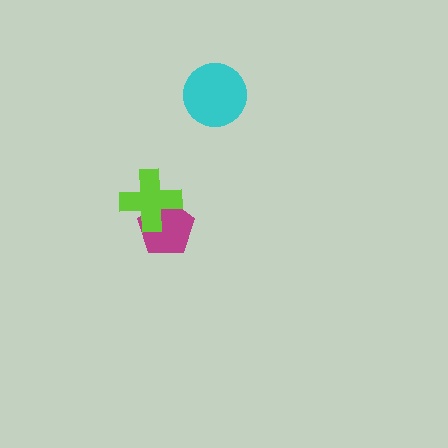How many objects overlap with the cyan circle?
0 objects overlap with the cyan circle.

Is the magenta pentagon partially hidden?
Yes, it is partially covered by another shape.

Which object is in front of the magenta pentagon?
The lime cross is in front of the magenta pentagon.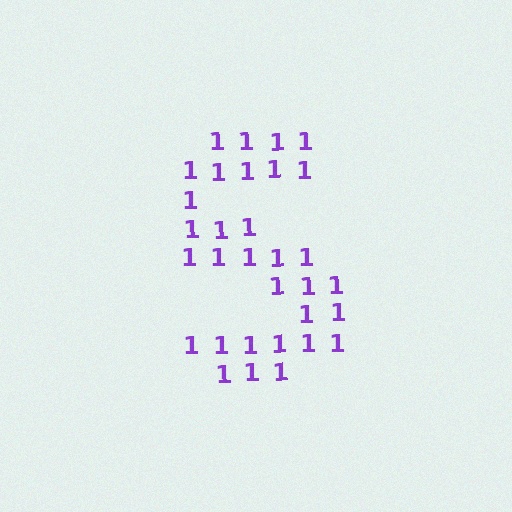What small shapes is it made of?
It is made of small digit 1's.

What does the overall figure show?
The overall figure shows the letter S.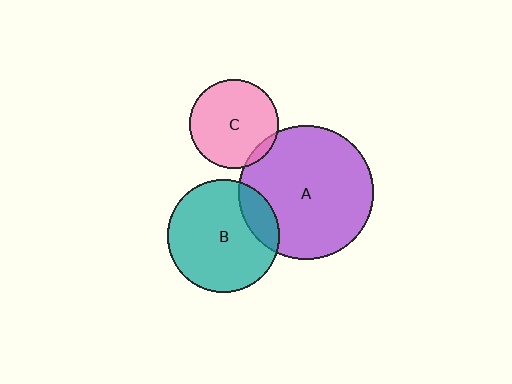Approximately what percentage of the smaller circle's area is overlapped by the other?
Approximately 5%.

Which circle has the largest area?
Circle A (purple).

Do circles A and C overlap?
Yes.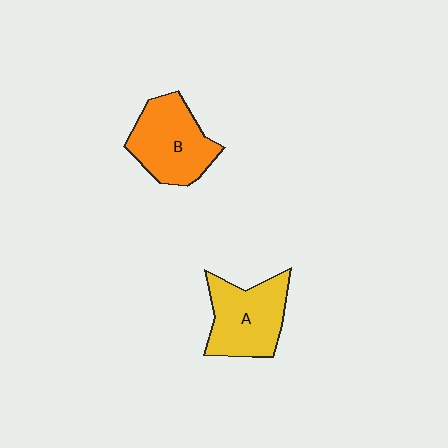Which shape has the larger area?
Shape B (orange).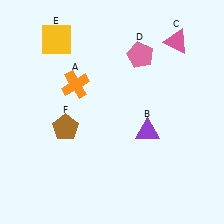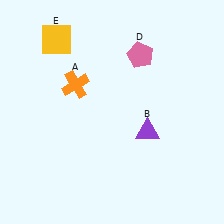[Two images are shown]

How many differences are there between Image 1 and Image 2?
There are 2 differences between the two images.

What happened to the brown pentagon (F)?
The brown pentagon (F) was removed in Image 2. It was in the bottom-left area of Image 1.